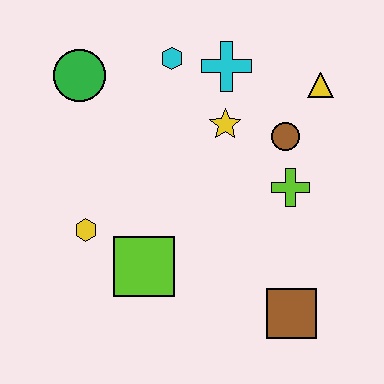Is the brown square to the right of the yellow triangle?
No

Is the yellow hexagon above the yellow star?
No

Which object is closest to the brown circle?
The lime cross is closest to the brown circle.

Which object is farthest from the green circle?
The brown square is farthest from the green circle.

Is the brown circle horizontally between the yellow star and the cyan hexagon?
No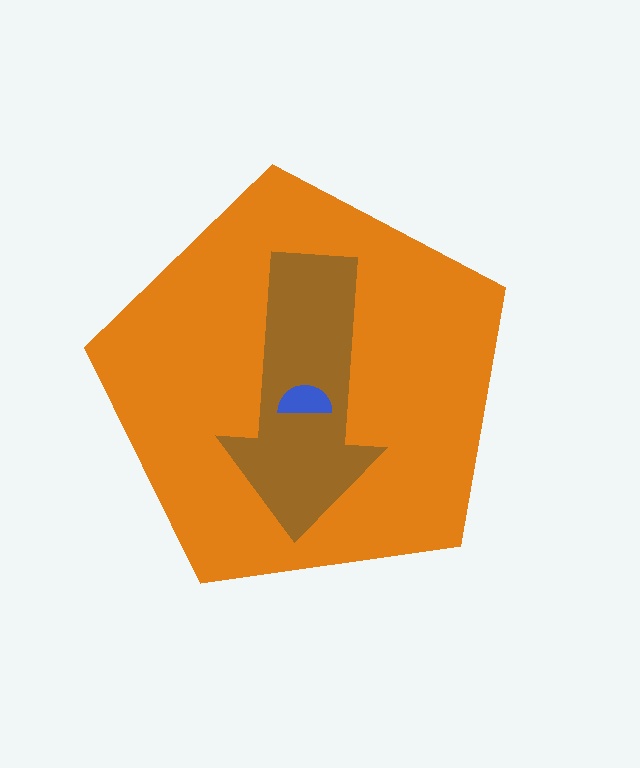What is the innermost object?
The blue semicircle.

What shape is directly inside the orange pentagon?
The brown arrow.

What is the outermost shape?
The orange pentagon.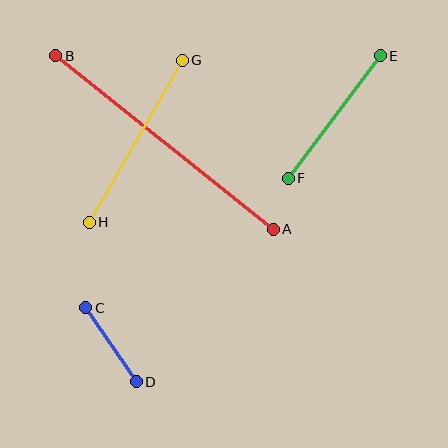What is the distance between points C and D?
The distance is approximately 89 pixels.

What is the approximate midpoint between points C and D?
The midpoint is at approximately (111, 345) pixels.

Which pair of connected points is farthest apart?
Points A and B are farthest apart.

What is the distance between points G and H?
The distance is approximately 187 pixels.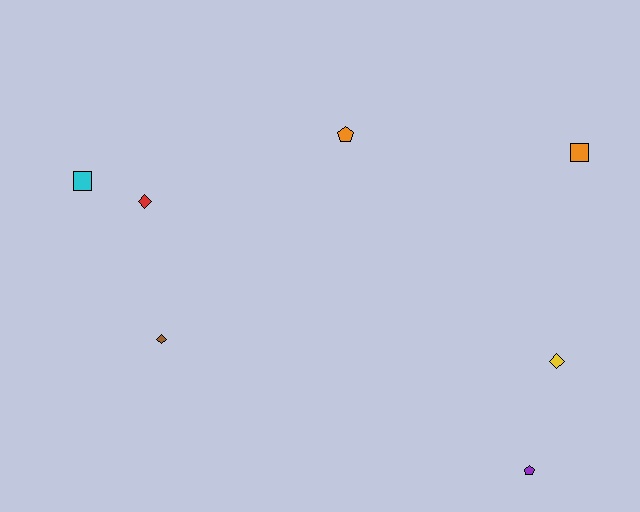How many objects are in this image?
There are 7 objects.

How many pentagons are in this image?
There are 2 pentagons.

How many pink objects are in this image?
There are no pink objects.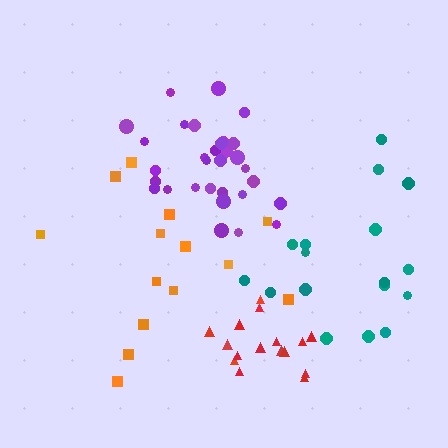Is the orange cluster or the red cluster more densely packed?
Red.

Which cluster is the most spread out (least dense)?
Orange.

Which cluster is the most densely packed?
Purple.